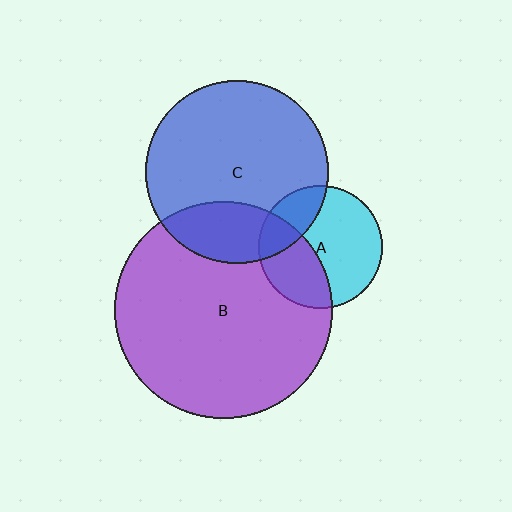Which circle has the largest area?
Circle B (purple).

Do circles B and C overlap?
Yes.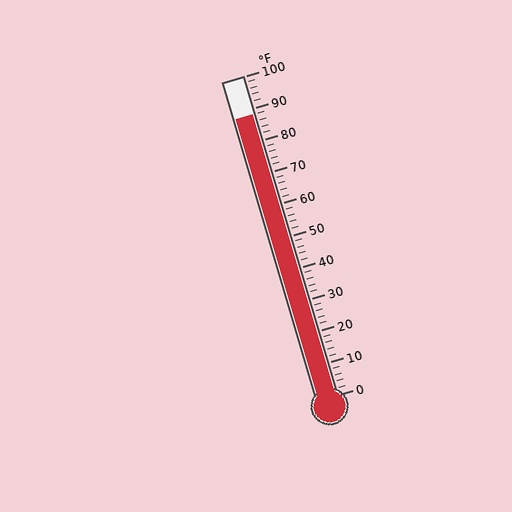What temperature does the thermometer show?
The thermometer shows approximately 88°F.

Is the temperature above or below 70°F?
The temperature is above 70°F.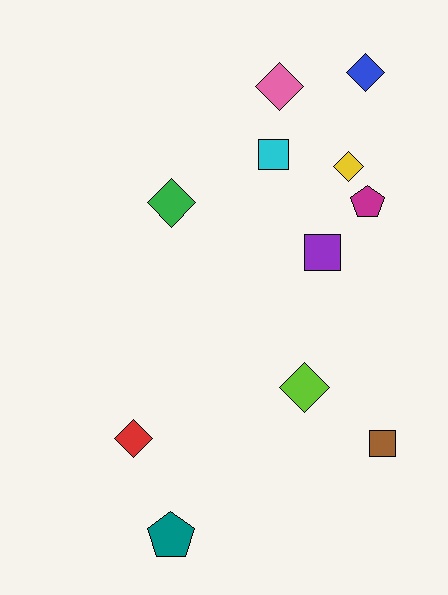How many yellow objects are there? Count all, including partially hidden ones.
There is 1 yellow object.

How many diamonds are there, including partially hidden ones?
There are 6 diamonds.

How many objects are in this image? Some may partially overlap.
There are 11 objects.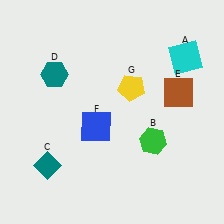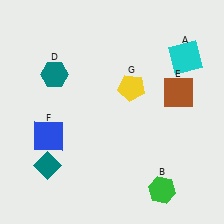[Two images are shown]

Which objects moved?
The objects that moved are: the green hexagon (B), the blue square (F).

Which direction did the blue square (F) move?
The blue square (F) moved left.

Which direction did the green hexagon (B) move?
The green hexagon (B) moved down.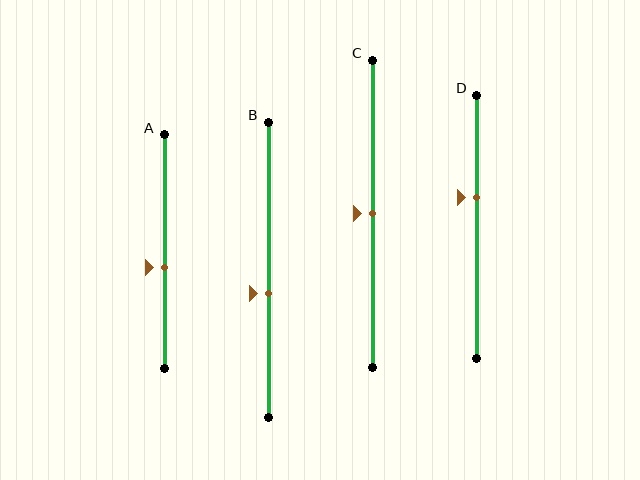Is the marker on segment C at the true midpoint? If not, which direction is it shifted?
Yes, the marker on segment C is at the true midpoint.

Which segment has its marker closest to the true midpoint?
Segment C has its marker closest to the true midpoint.